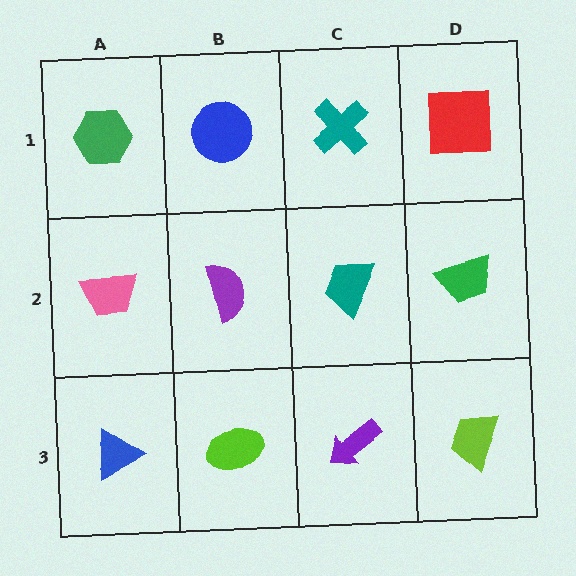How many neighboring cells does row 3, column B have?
3.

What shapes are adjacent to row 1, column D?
A green trapezoid (row 2, column D), a teal cross (row 1, column C).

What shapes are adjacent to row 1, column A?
A pink trapezoid (row 2, column A), a blue circle (row 1, column B).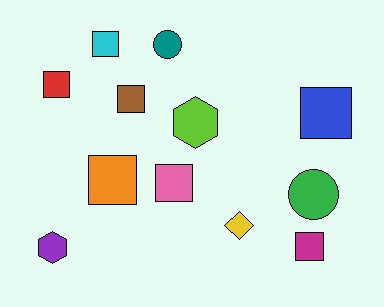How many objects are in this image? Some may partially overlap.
There are 12 objects.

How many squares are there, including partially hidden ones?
There are 7 squares.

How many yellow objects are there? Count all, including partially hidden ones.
There is 1 yellow object.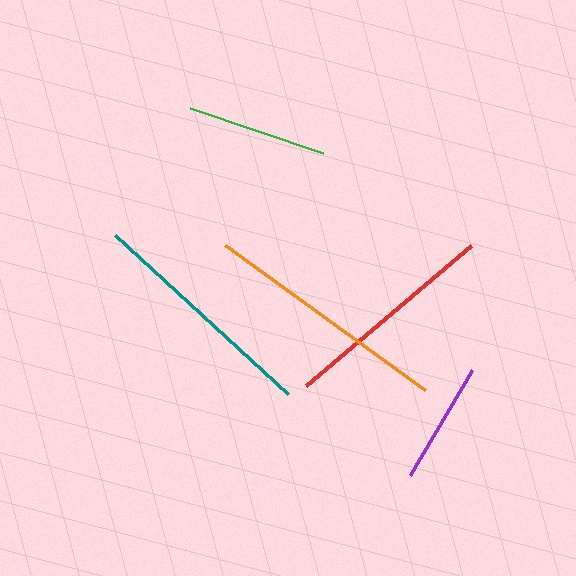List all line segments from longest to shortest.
From longest to shortest: orange, teal, red, green, purple.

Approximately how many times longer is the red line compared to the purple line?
The red line is approximately 1.8 times the length of the purple line.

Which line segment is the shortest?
The purple line is the shortest at approximately 122 pixels.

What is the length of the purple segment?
The purple segment is approximately 122 pixels long.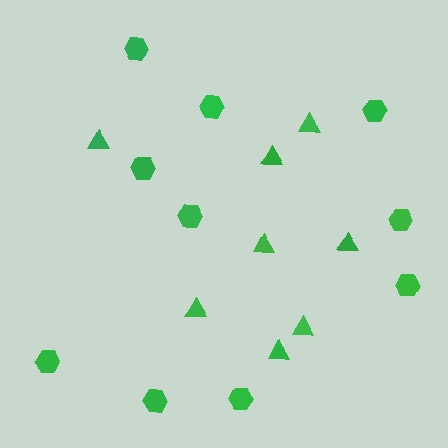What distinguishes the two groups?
There are 2 groups: one group of hexagons (10) and one group of triangles (8).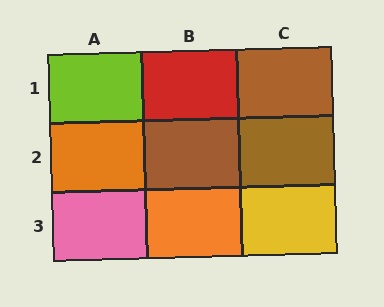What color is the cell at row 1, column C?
Brown.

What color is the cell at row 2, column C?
Brown.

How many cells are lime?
1 cell is lime.